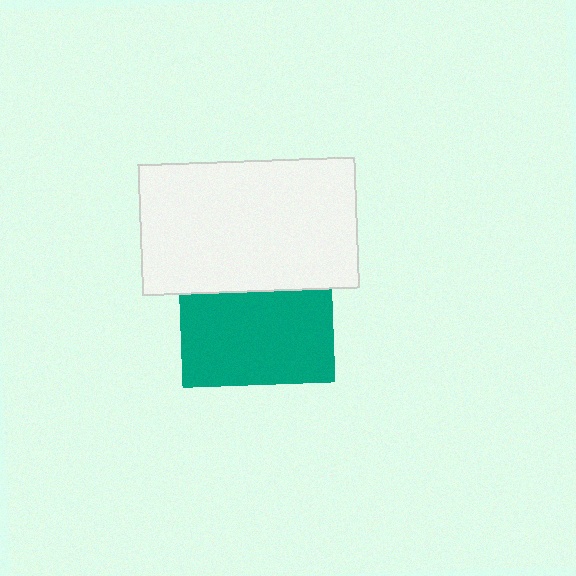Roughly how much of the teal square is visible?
About half of it is visible (roughly 61%).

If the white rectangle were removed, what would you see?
You would see the complete teal square.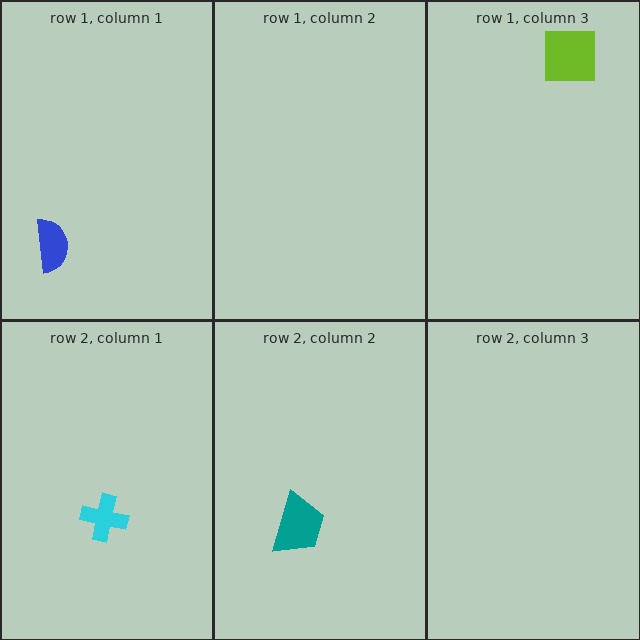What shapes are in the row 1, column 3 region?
The lime square.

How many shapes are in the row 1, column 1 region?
1.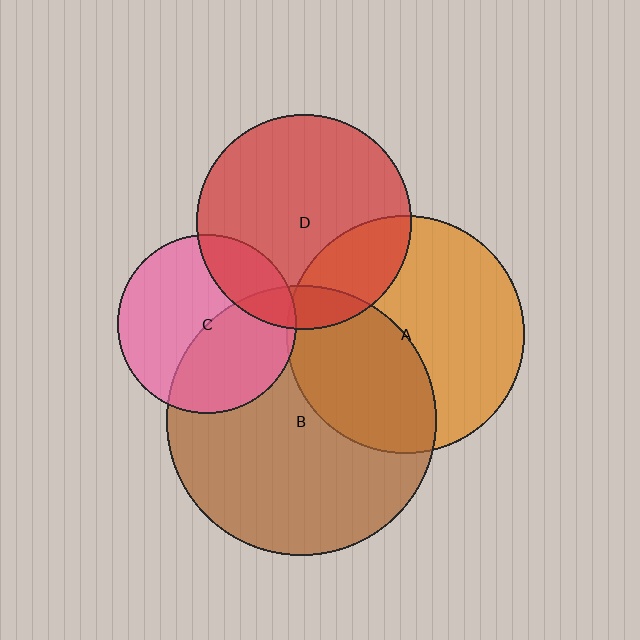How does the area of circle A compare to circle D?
Approximately 1.2 times.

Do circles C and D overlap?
Yes.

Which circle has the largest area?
Circle B (brown).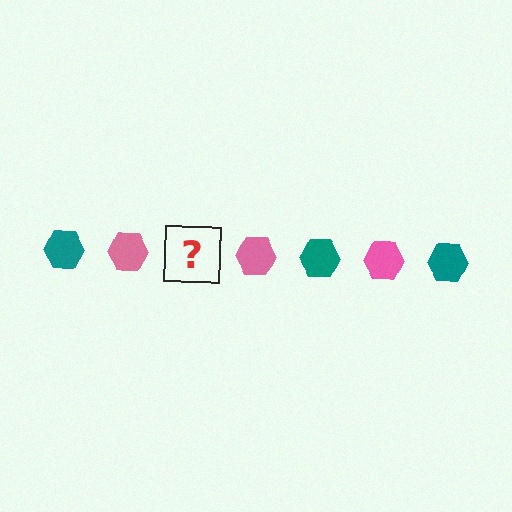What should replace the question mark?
The question mark should be replaced with a teal hexagon.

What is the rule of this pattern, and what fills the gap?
The rule is that the pattern cycles through teal, pink hexagons. The gap should be filled with a teal hexagon.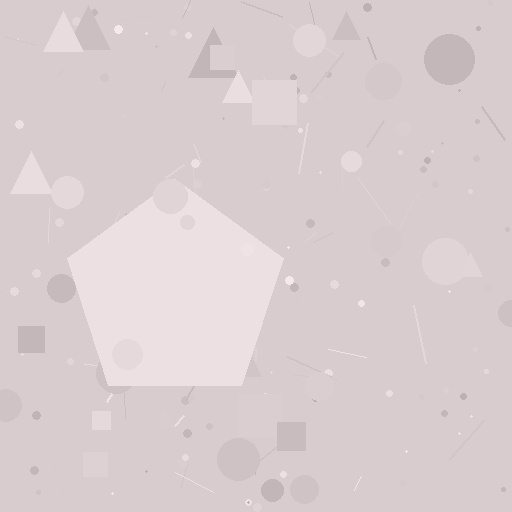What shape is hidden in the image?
A pentagon is hidden in the image.